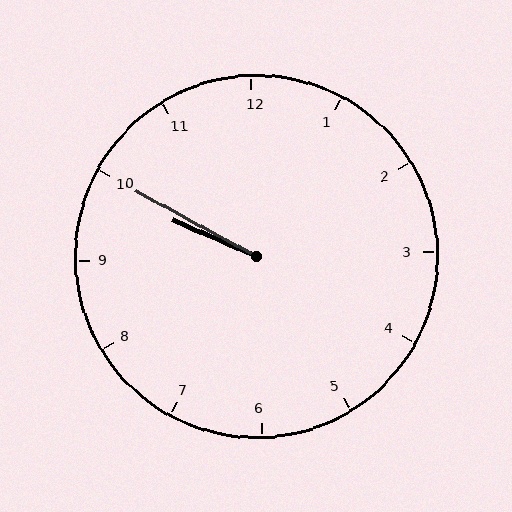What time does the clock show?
9:50.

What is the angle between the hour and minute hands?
Approximately 5 degrees.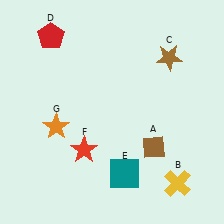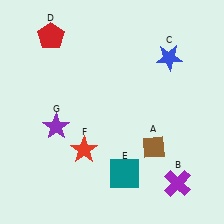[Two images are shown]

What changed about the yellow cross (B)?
In Image 1, B is yellow. In Image 2, it changed to purple.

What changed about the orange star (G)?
In Image 1, G is orange. In Image 2, it changed to purple.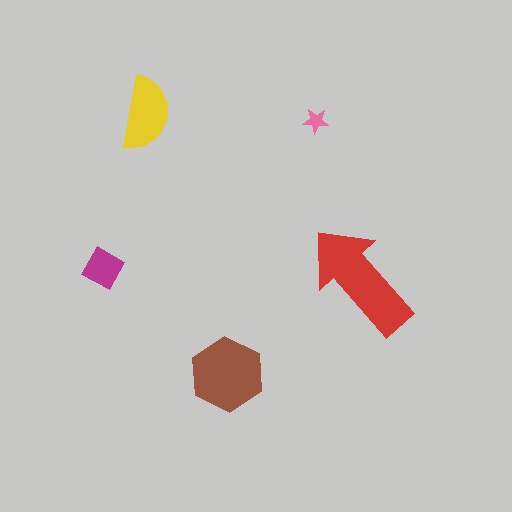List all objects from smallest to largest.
The pink star, the magenta diamond, the yellow semicircle, the brown hexagon, the red arrow.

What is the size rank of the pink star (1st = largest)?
5th.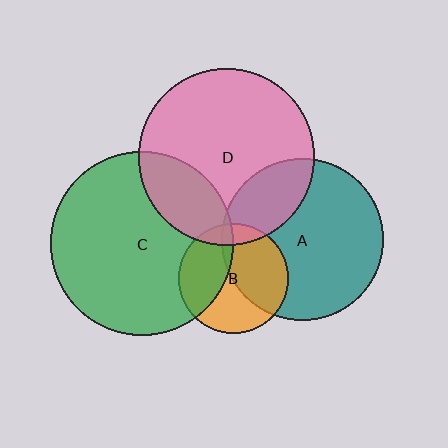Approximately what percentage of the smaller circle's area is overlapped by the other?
Approximately 10%.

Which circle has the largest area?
Circle C (green).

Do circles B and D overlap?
Yes.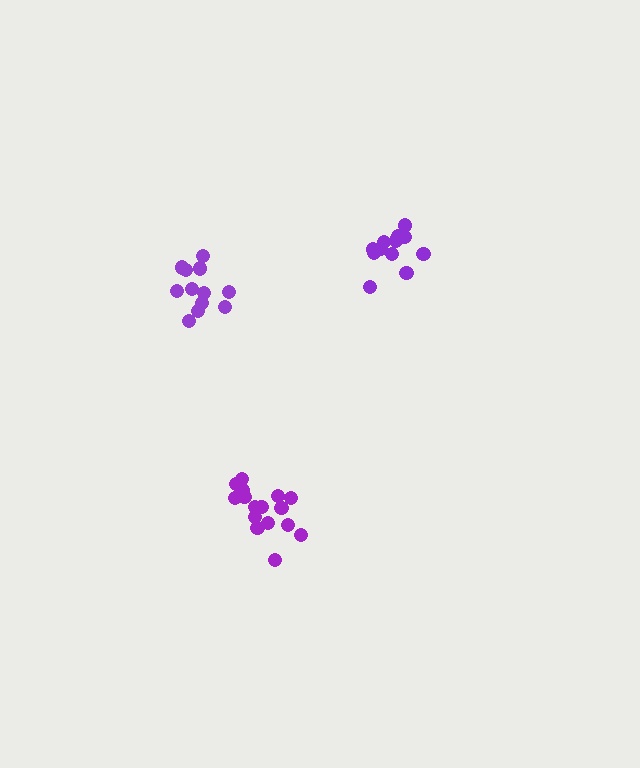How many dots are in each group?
Group 1: 12 dots, Group 2: 16 dots, Group 3: 12 dots (40 total).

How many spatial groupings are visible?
There are 3 spatial groupings.